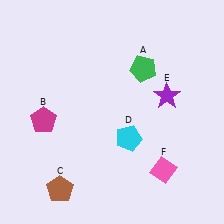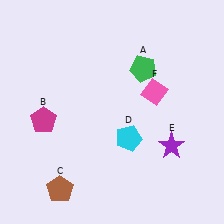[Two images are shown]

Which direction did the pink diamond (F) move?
The pink diamond (F) moved up.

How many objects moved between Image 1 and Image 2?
2 objects moved between the two images.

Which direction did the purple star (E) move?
The purple star (E) moved down.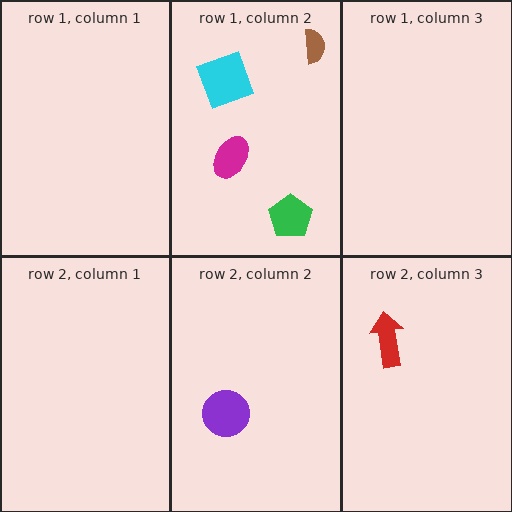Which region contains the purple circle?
The row 2, column 2 region.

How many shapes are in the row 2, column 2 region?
1.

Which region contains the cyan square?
The row 1, column 2 region.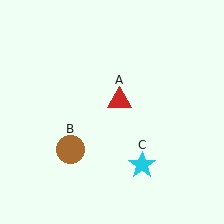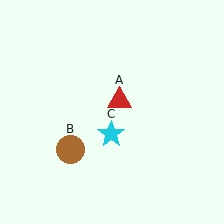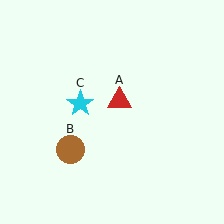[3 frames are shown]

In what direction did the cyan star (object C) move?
The cyan star (object C) moved up and to the left.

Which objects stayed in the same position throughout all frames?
Red triangle (object A) and brown circle (object B) remained stationary.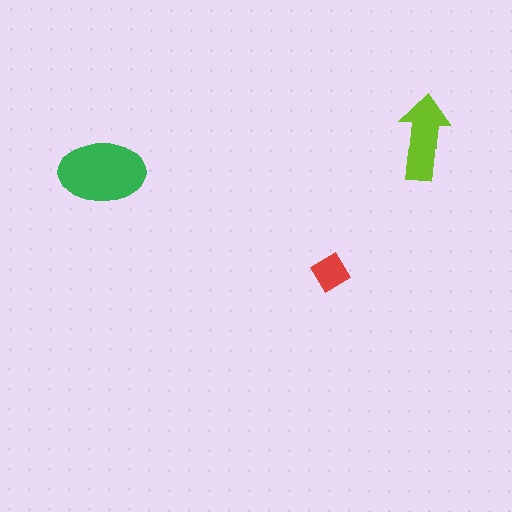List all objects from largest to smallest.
The green ellipse, the lime arrow, the red diamond.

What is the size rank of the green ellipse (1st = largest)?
1st.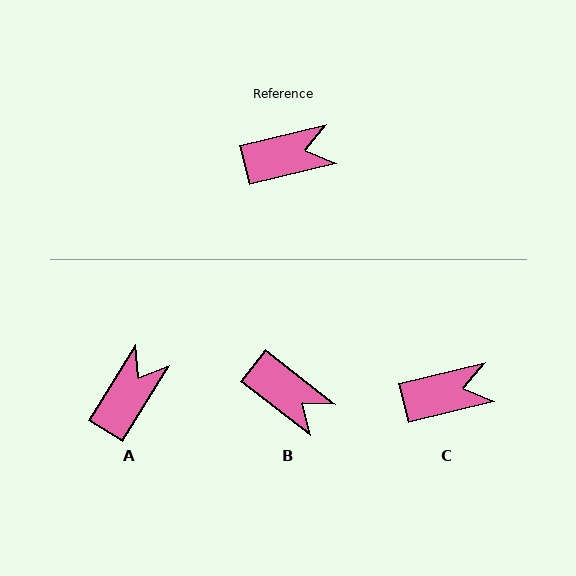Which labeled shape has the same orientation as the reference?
C.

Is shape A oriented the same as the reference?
No, it is off by about 44 degrees.